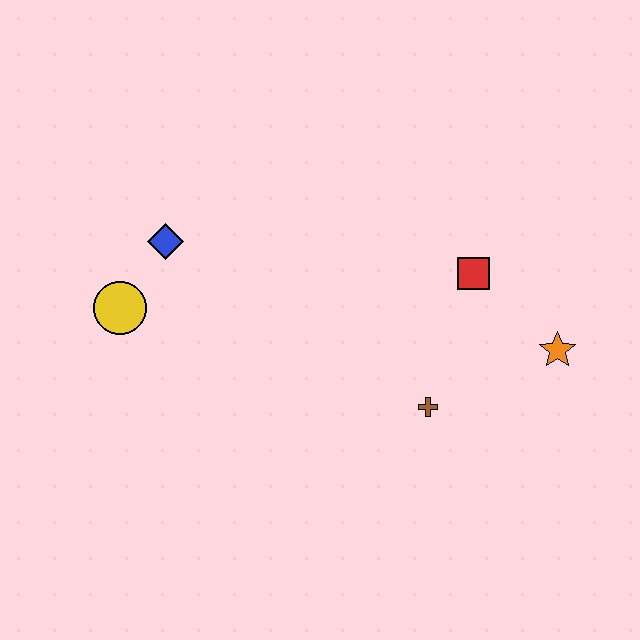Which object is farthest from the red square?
The yellow circle is farthest from the red square.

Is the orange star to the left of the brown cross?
No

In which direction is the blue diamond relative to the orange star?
The blue diamond is to the left of the orange star.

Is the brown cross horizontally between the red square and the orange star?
No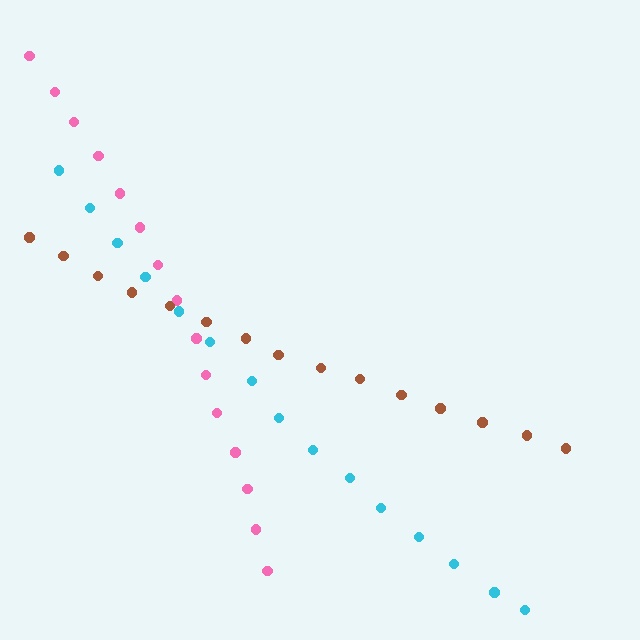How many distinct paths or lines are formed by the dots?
There are 3 distinct paths.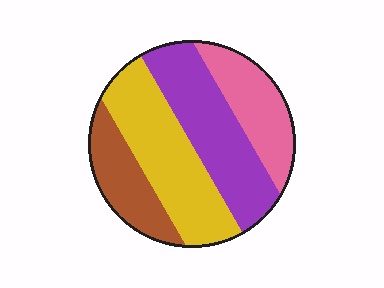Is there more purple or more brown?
Purple.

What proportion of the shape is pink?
Pink covers 20% of the shape.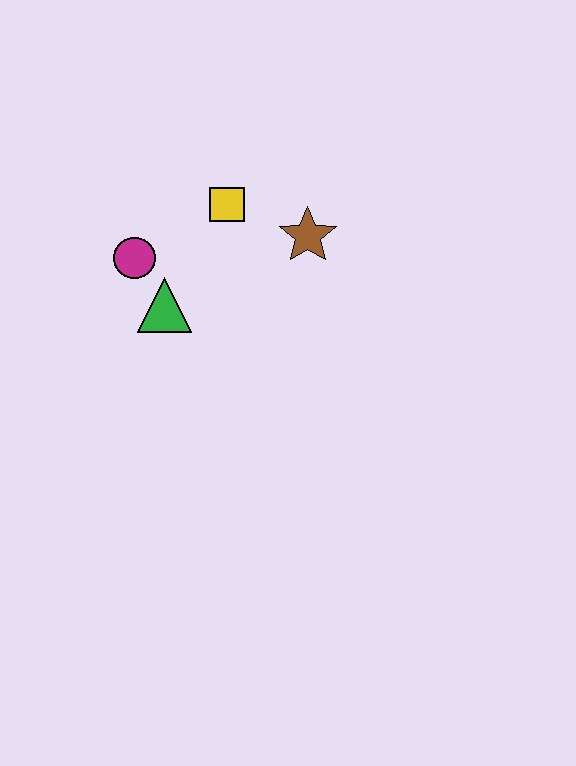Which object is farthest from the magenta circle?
The brown star is farthest from the magenta circle.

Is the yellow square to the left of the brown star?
Yes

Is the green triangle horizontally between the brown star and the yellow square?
No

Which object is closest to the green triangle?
The magenta circle is closest to the green triangle.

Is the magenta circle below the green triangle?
No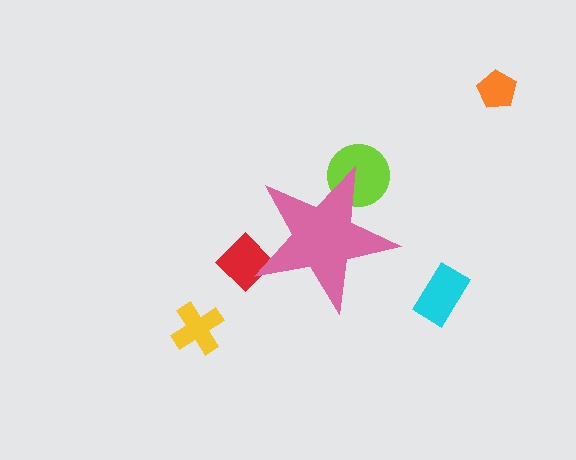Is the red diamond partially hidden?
Yes, the red diamond is partially hidden behind the pink star.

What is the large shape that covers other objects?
A pink star.